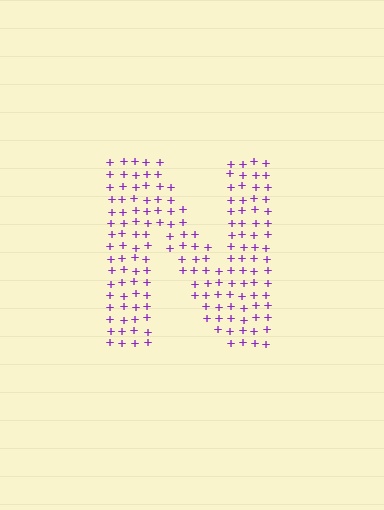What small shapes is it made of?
It is made of small plus signs.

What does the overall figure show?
The overall figure shows the letter N.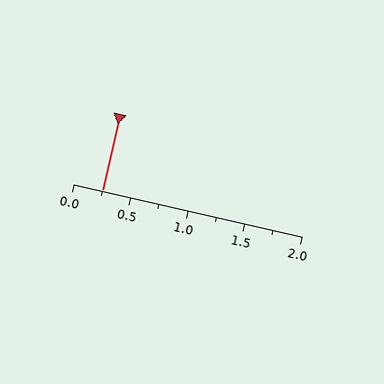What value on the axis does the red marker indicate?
The marker indicates approximately 0.25.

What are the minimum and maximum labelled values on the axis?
The axis runs from 0.0 to 2.0.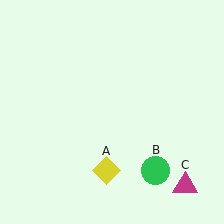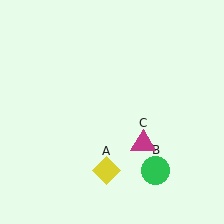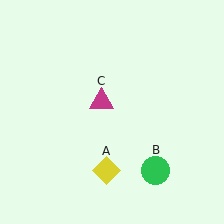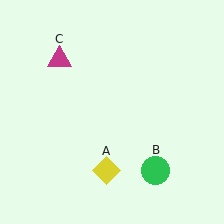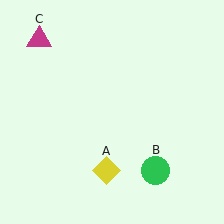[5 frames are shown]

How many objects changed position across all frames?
1 object changed position: magenta triangle (object C).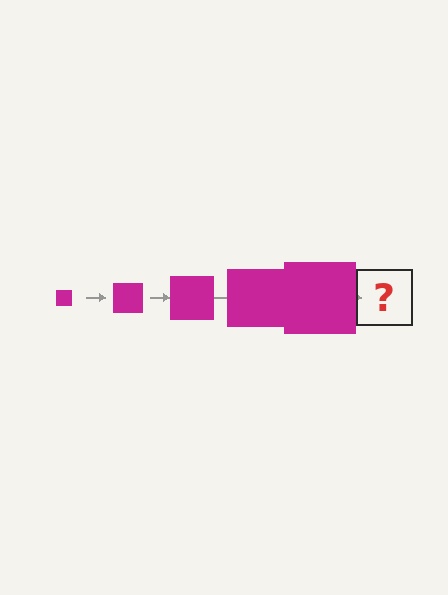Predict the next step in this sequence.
The next step is a magenta square, larger than the previous one.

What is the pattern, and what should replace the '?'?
The pattern is that the square gets progressively larger each step. The '?' should be a magenta square, larger than the previous one.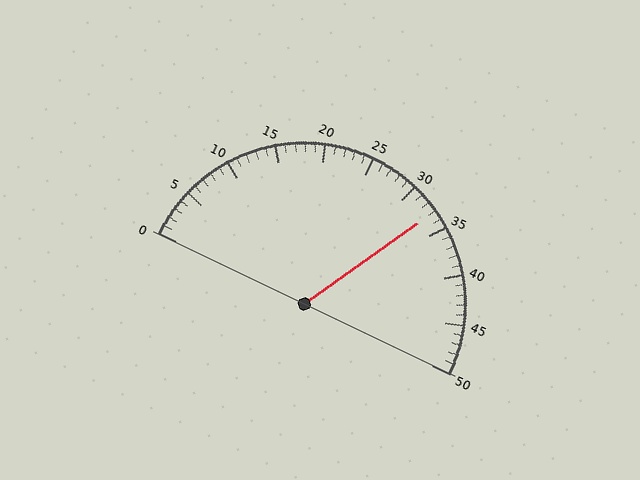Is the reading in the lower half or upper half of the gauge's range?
The reading is in the upper half of the range (0 to 50).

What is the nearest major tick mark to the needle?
The nearest major tick mark is 35.